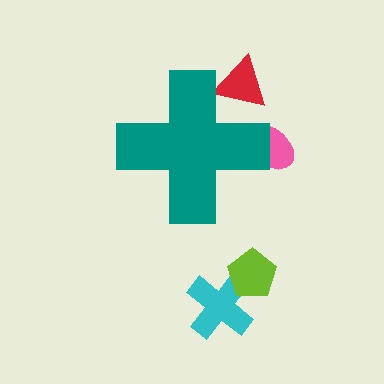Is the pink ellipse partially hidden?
Yes, the pink ellipse is partially hidden behind the teal cross.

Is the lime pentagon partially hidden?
No, the lime pentagon is fully visible.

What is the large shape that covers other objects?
A teal cross.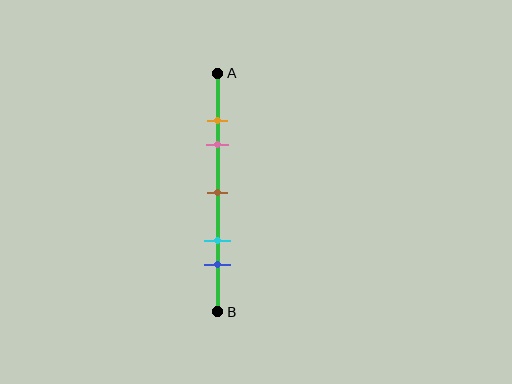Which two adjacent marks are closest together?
The orange and pink marks are the closest adjacent pair.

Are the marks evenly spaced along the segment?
No, the marks are not evenly spaced.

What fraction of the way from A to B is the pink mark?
The pink mark is approximately 30% (0.3) of the way from A to B.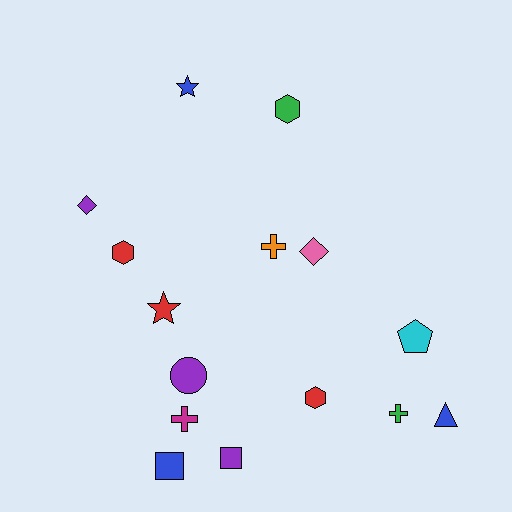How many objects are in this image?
There are 15 objects.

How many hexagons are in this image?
There are 3 hexagons.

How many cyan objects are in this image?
There is 1 cyan object.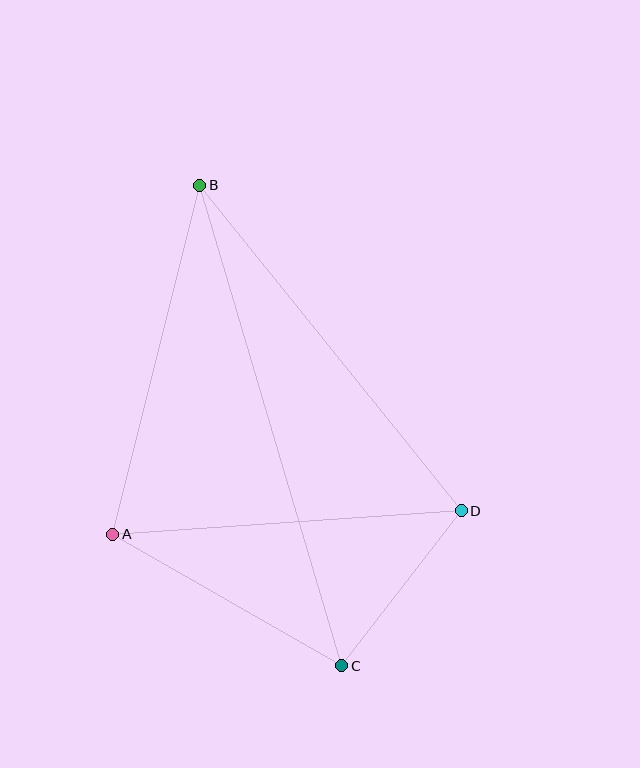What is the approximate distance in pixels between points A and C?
The distance between A and C is approximately 264 pixels.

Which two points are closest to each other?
Points C and D are closest to each other.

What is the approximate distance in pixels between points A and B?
The distance between A and B is approximately 360 pixels.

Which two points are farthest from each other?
Points B and C are farthest from each other.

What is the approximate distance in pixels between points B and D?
The distance between B and D is approximately 418 pixels.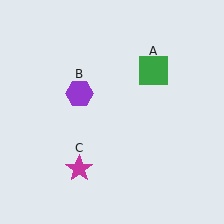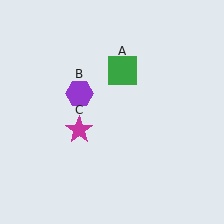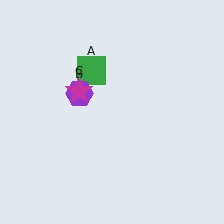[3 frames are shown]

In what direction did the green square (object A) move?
The green square (object A) moved left.